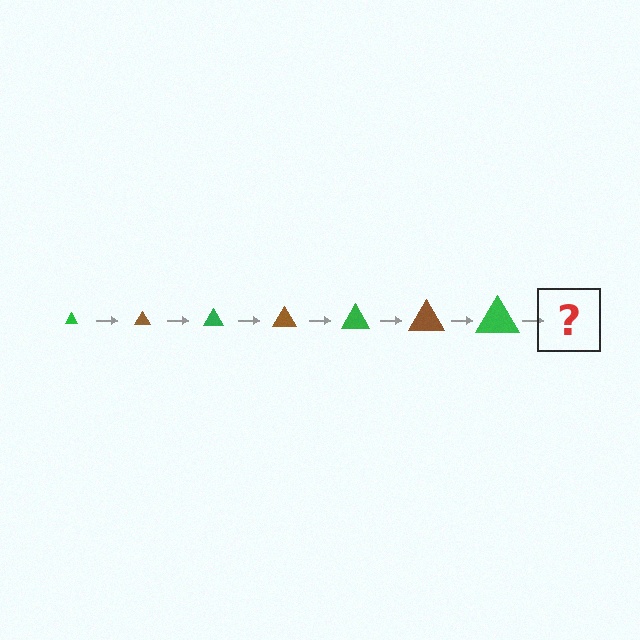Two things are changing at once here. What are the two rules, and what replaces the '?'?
The two rules are that the triangle grows larger each step and the color cycles through green and brown. The '?' should be a brown triangle, larger than the previous one.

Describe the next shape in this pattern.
It should be a brown triangle, larger than the previous one.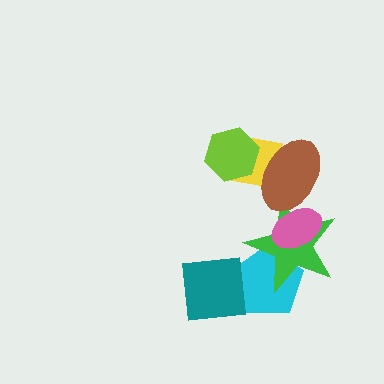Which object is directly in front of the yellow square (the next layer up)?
The lime hexagon is directly in front of the yellow square.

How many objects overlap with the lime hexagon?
1 object overlaps with the lime hexagon.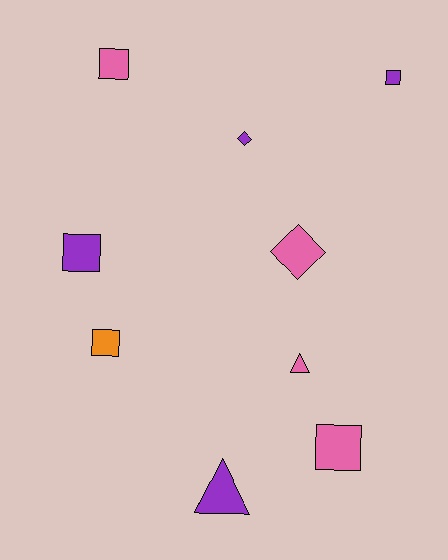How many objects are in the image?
There are 9 objects.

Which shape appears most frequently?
Square, with 5 objects.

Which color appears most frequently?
Purple, with 4 objects.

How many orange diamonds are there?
There are no orange diamonds.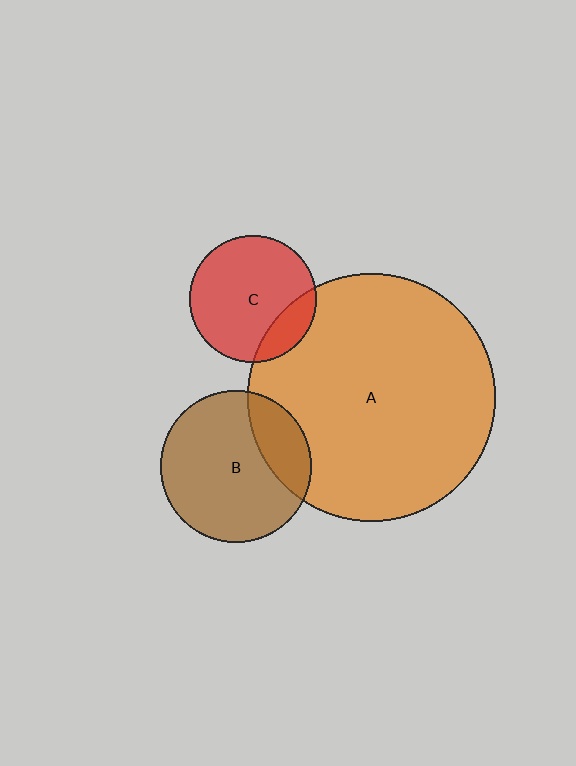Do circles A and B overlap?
Yes.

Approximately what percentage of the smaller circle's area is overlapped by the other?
Approximately 20%.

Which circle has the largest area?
Circle A (orange).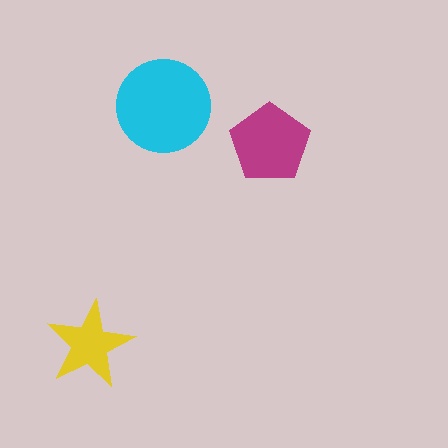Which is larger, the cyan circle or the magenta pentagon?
The cyan circle.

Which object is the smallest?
The yellow star.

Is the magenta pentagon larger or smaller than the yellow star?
Larger.